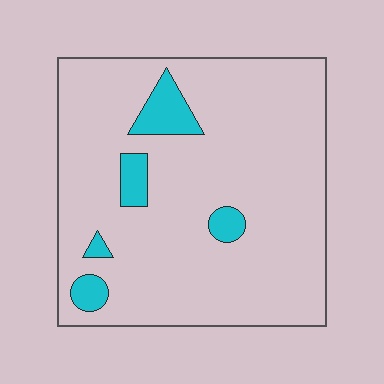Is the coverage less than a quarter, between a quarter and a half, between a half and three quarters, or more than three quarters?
Less than a quarter.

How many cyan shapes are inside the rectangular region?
5.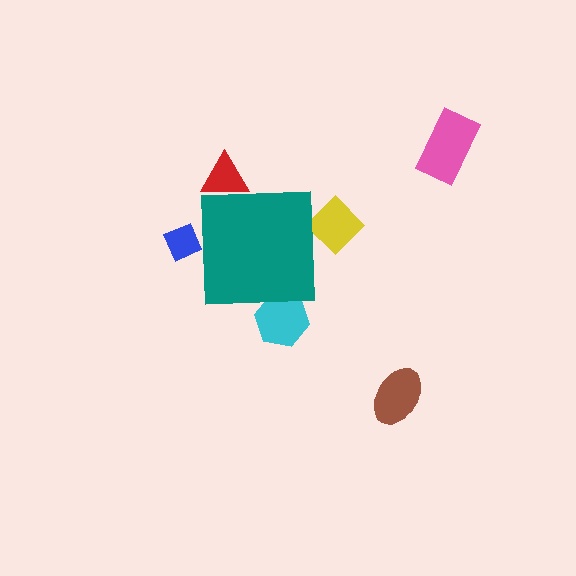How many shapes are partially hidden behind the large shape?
4 shapes are partially hidden.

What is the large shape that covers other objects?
A teal square.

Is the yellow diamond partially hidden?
Yes, the yellow diamond is partially hidden behind the teal square.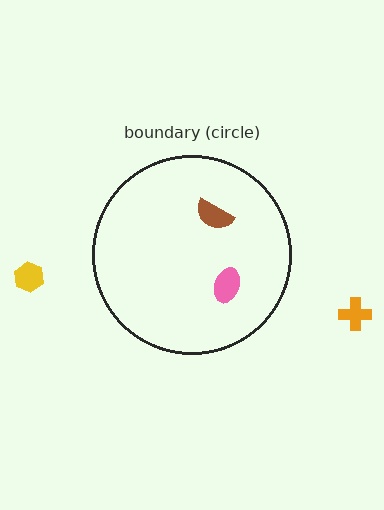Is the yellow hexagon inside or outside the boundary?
Outside.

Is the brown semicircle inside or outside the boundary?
Inside.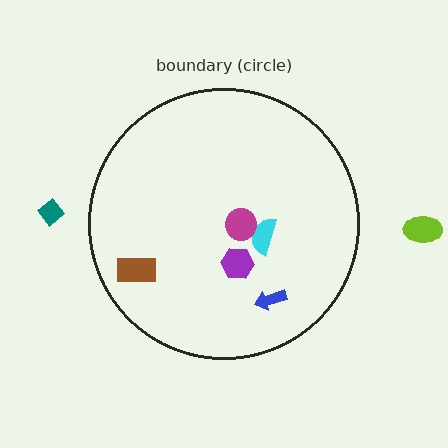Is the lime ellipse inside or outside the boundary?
Outside.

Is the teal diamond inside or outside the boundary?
Outside.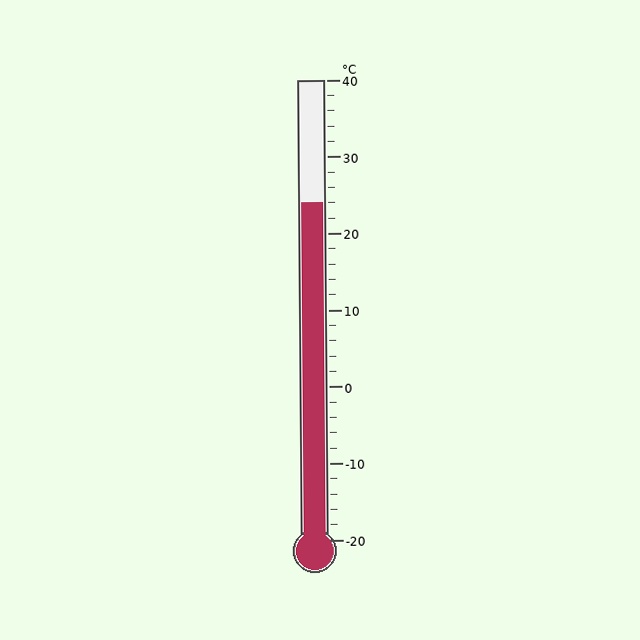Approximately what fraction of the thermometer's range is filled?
The thermometer is filled to approximately 75% of its range.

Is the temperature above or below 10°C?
The temperature is above 10°C.